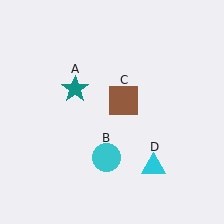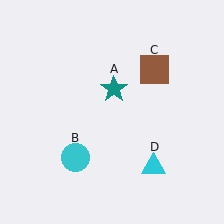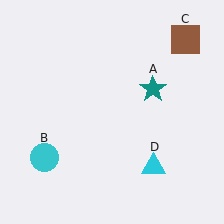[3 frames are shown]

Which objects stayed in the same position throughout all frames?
Cyan triangle (object D) remained stationary.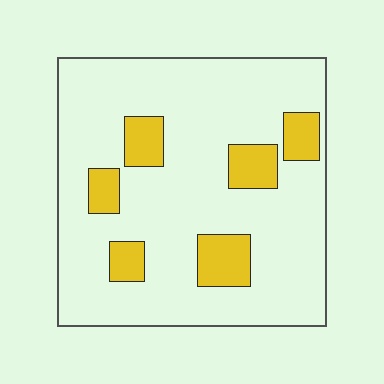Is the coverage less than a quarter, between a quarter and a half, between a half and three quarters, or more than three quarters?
Less than a quarter.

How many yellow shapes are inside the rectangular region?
6.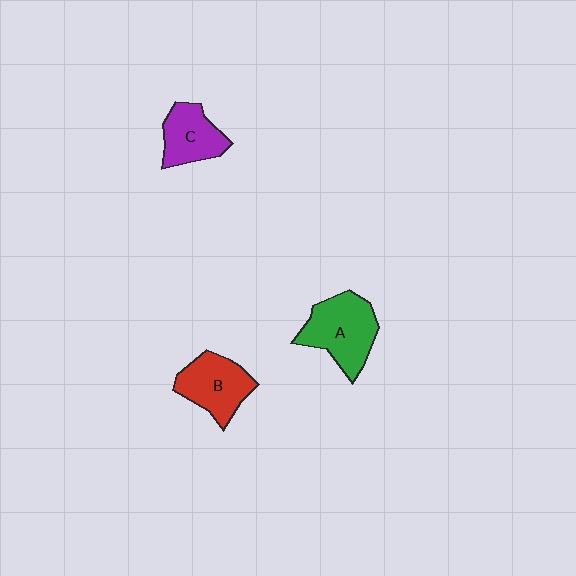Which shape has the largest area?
Shape A (green).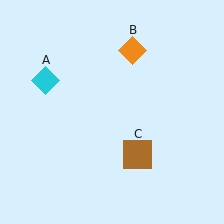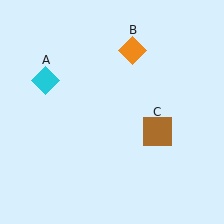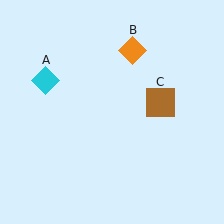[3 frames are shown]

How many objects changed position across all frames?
1 object changed position: brown square (object C).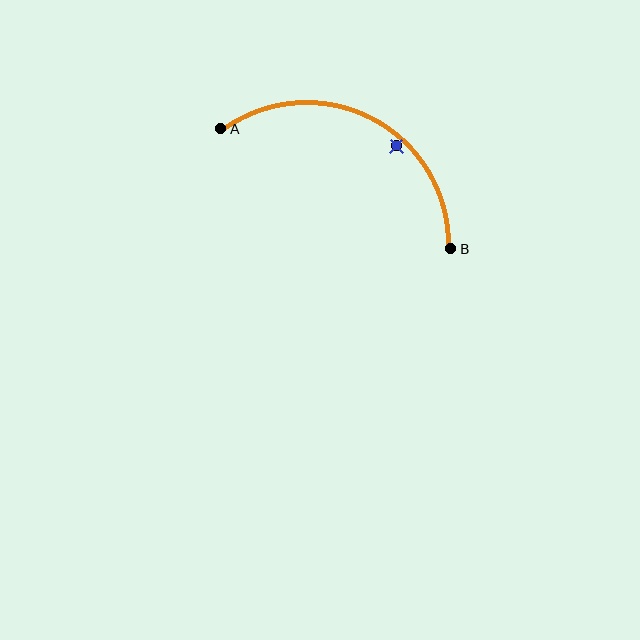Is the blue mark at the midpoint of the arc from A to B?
No — the blue mark does not lie on the arc at all. It sits slightly inside the curve.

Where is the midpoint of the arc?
The arc midpoint is the point on the curve farthest from the straight line joining A and B. It sits above that line.